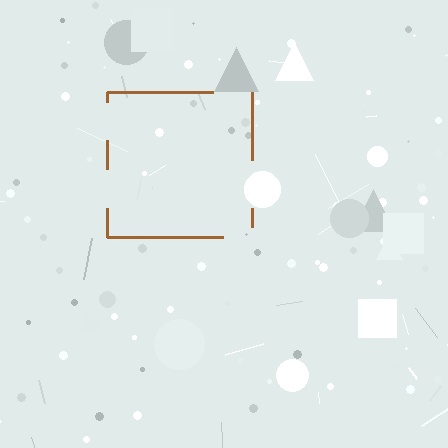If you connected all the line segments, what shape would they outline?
They would outline a square.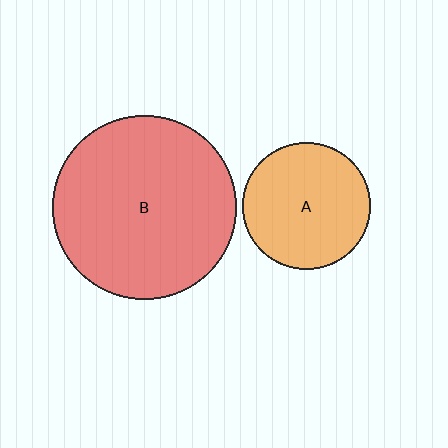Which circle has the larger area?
Circle B (red).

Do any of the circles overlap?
No, none of the circles overlap.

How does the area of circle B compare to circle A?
Approximately 2.1 times.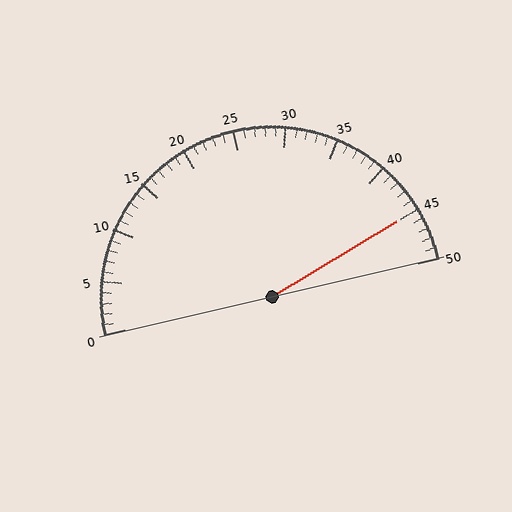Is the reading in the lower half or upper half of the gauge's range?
The reading is in the upper half of the range (0 to 50).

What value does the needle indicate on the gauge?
The needle indicates approximately 45.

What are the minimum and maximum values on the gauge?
The gauge ranges from 0 to 50.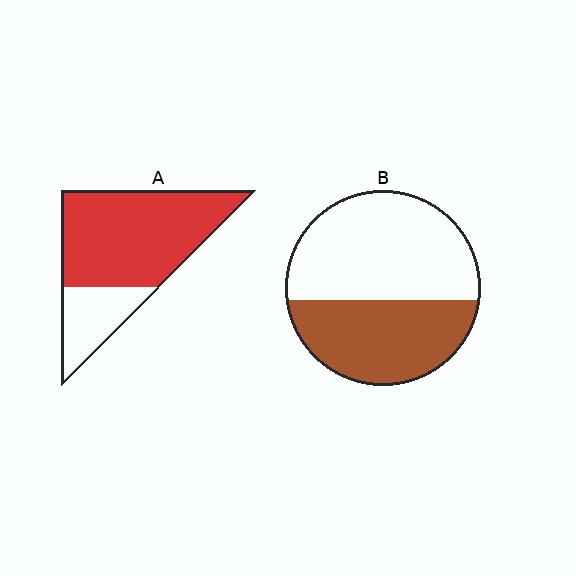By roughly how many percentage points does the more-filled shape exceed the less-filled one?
By roughly 30 percentage points (A over B).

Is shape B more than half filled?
No.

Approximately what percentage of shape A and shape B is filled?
A is approximately 75% and B is approximately 40%.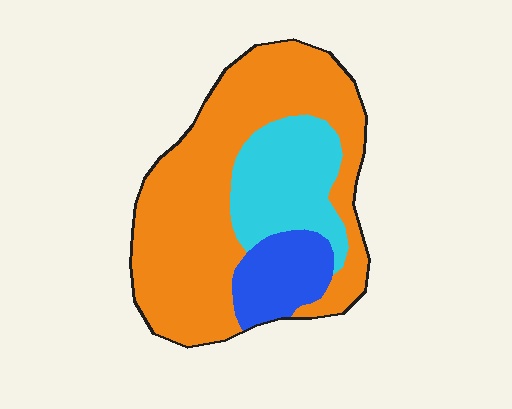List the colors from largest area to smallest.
From largest to smallest: orange, cyan, blue.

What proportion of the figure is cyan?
Cyan covers about 20% of the figure.